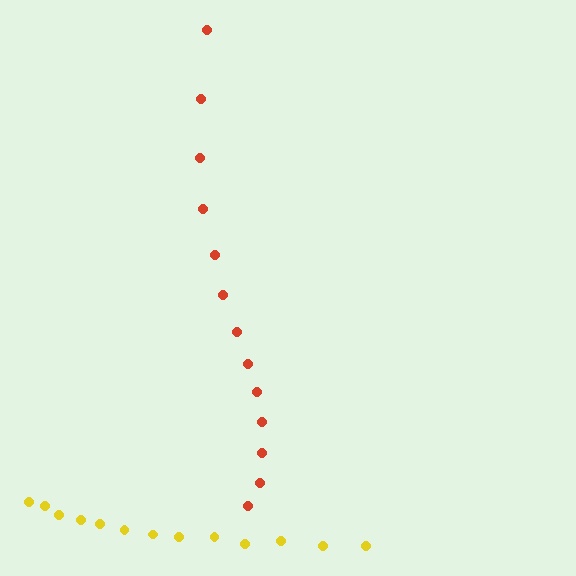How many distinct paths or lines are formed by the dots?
There are 2 distinct paths.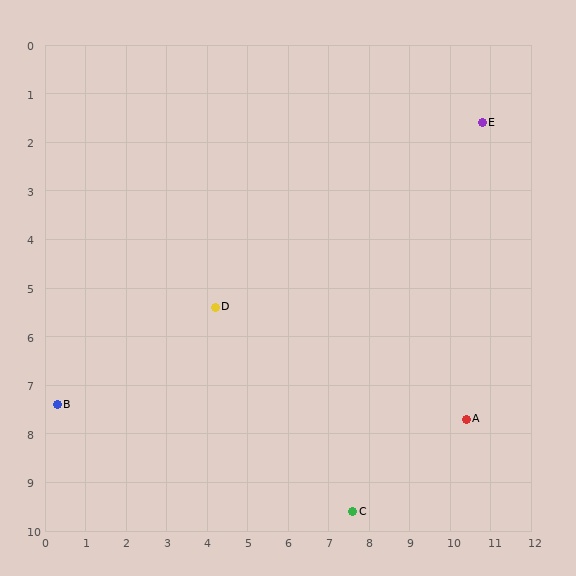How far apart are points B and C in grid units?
Points B and C are about 7.6 grid units apart.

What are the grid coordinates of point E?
Point E is at approximately (10.8, 1.6).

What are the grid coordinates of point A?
Point A is at approximately (10.4, 7.7).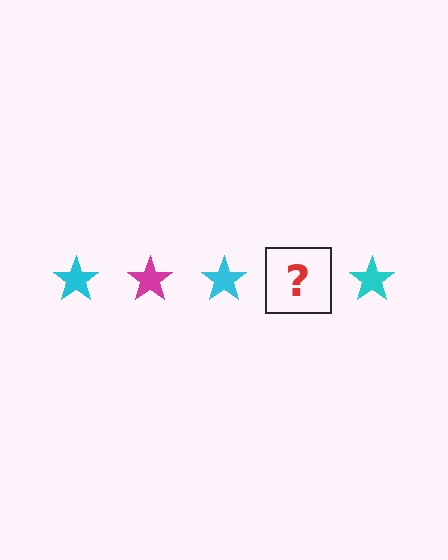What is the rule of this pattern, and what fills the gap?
The rule is that the pattern cycles through cyan, magenta stars. The gap should be filled with a magenta star.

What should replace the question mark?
The question mark should be replaced with a magenta star.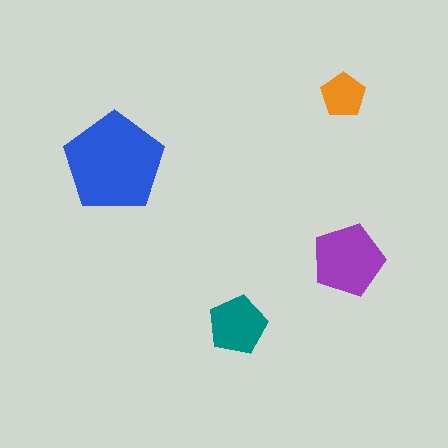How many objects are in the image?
There are 4 objects in the image.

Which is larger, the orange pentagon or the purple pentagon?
The purple one.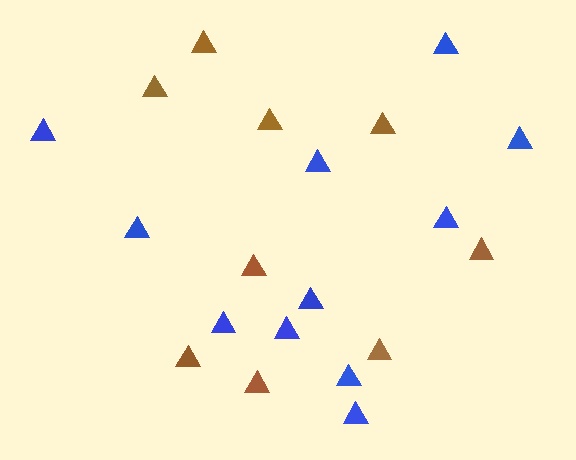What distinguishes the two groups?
There are 2 groups: one group of brown triangles (9) and one group of blue triangles (11).